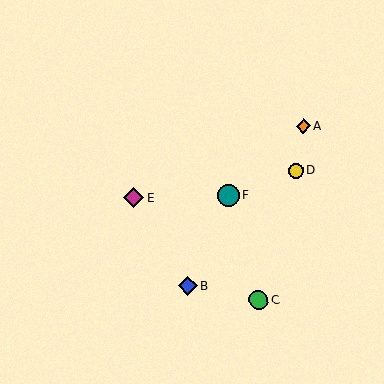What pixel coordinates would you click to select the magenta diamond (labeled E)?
Click at (134, 198) to select the magenta diamond E.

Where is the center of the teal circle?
The center of the teal circle is at (229, 195).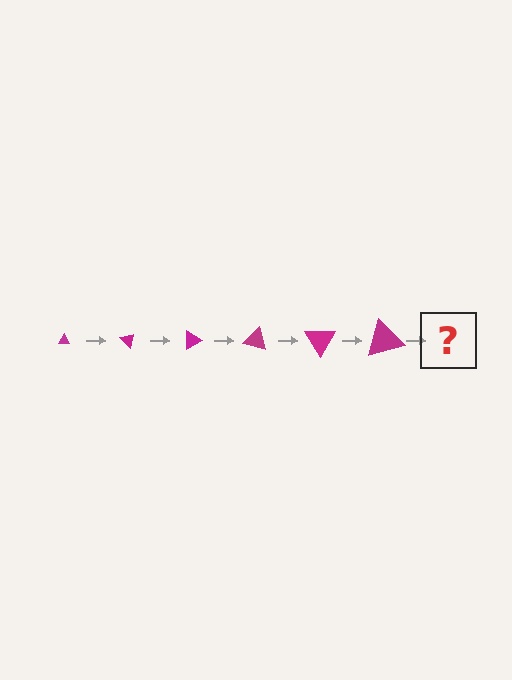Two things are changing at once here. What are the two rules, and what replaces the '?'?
The two rules are that the triangle grows larger each step and it rotates 45 degrees each step. The '?' should be a triangle, larger than the previous one and rotated 270 degrees from the start.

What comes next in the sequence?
The next element should be a triangle, larger than the previous one and rotated 270 degrees from the start.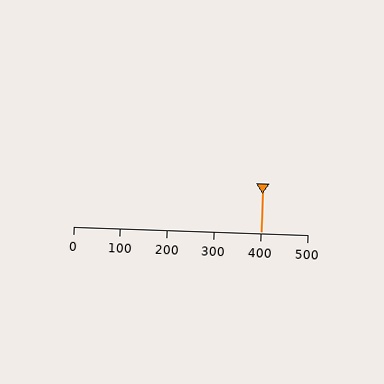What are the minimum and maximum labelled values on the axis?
The axis runs from 0 to 500.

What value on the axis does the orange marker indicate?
The marker indicates approximately 400.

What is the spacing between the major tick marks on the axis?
The major ticks are spaced 100 apart.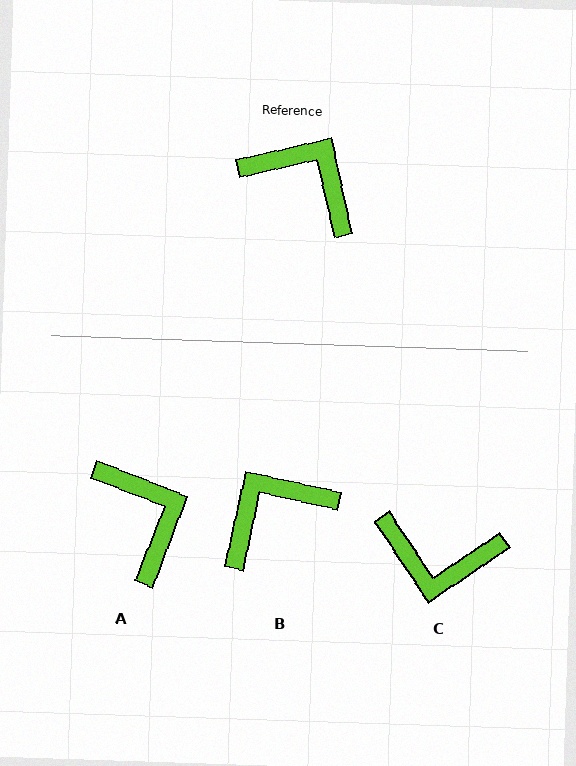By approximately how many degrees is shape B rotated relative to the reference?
Approximately 65 degrees counter-clockwise.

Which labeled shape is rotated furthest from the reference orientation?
C, about 158 degrees away.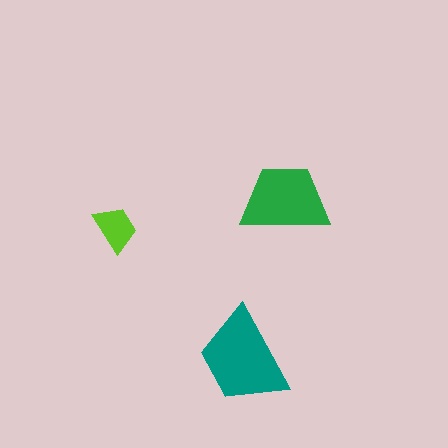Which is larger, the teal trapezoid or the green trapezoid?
The teal one.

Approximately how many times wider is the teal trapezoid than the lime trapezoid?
About 2 times wider.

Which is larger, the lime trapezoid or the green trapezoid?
The green one.